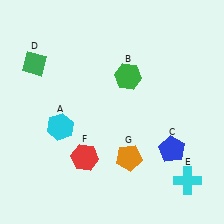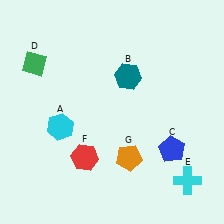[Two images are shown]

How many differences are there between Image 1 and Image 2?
There is 1 difference between the two images.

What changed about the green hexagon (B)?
In Image 1, B is green. In Image 2, it changed to teal.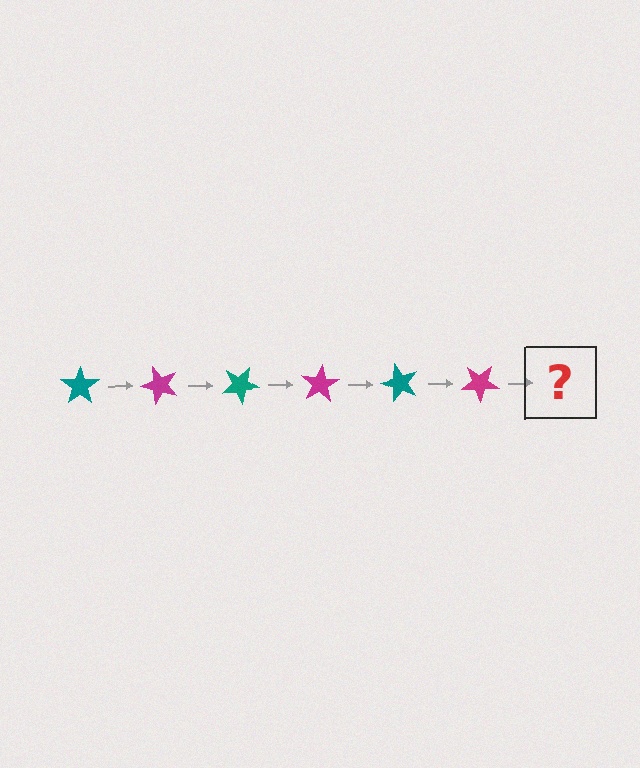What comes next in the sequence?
The next element should be a teal star, rotated 300 degrees from the start.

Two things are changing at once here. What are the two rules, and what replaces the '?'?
The two rules are that it rotates 50 degrees each step and the color cycles through teal and magenta. The '?' should be a teal star, rotated 300 degrees from the start.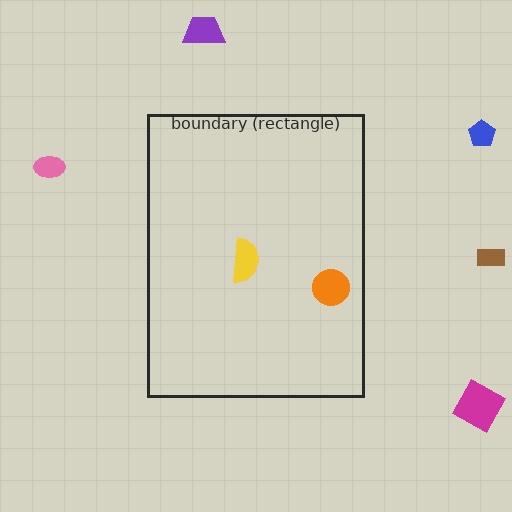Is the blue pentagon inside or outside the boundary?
Outside.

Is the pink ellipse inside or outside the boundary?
Outside.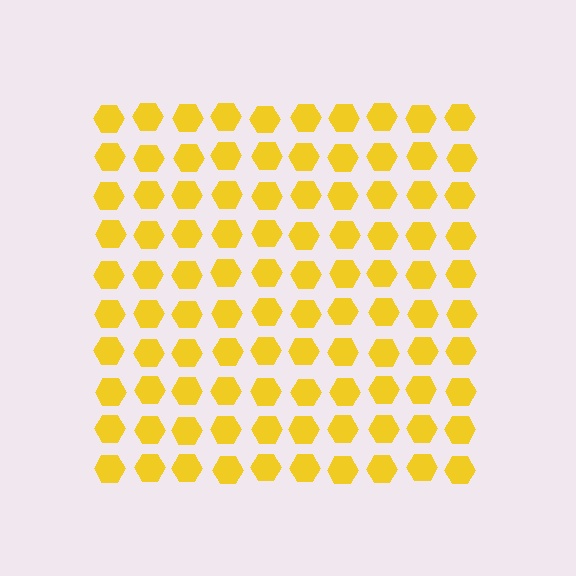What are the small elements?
The small elements are hexagons.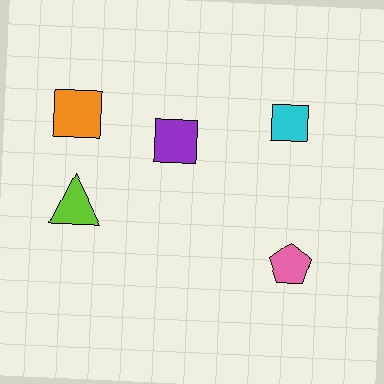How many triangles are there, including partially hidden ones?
There is 1 triangle.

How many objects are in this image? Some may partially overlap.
There are 5 objects.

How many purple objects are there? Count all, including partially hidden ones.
There is 1 purple object.